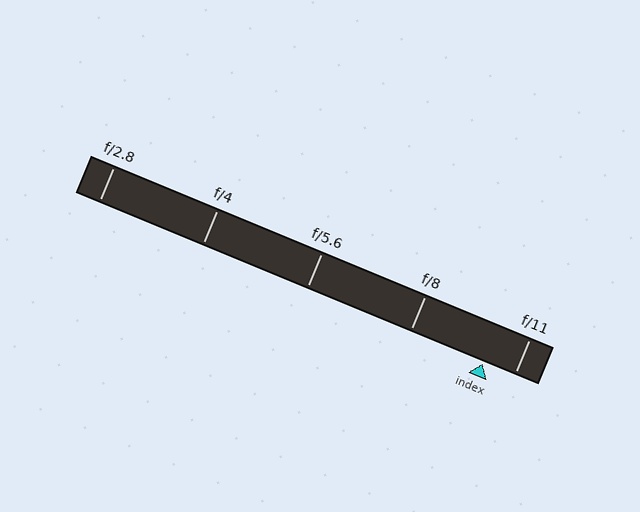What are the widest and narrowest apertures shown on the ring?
The widest aperture shown is f/2.8 and the narrowest is f/11.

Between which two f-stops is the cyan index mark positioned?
The index mark is between f/8 and f/11.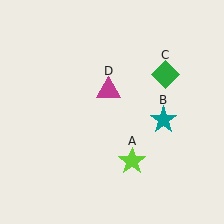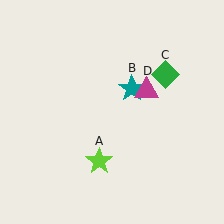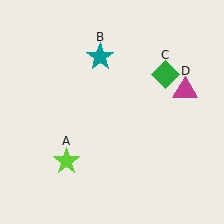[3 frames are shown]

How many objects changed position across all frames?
3 objects changed position: lime star (object A), teal star (object B), magenta triangle (object D).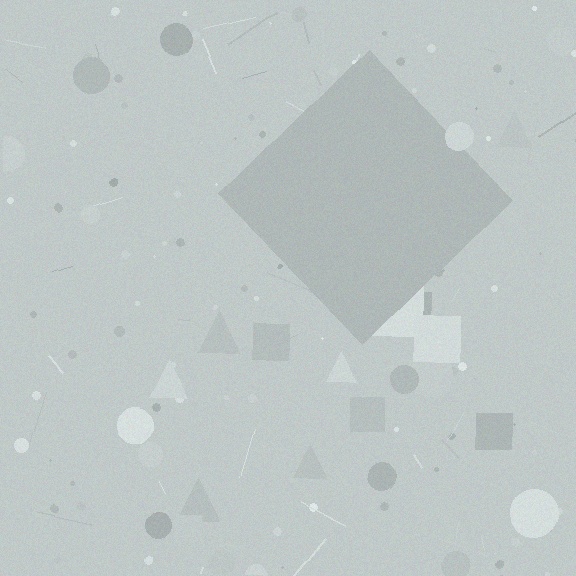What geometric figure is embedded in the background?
A diamond is embedded in the background.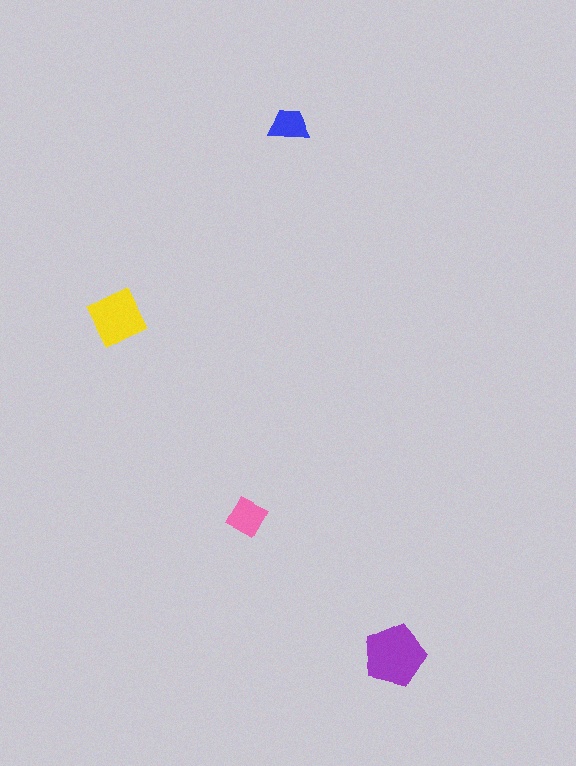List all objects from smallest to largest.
The blue trapezoid, the pink diamond, the yellow square, the purple pentagon.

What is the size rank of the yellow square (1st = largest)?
2nd.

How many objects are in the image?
There are 4 objects in the image.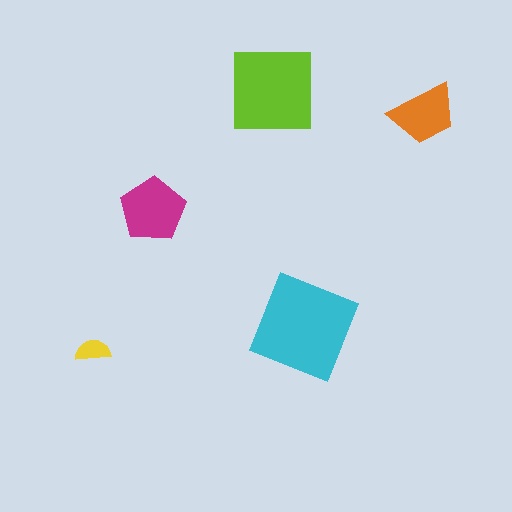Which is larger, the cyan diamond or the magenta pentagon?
The cyan diamond.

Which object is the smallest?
The yellow semicircle.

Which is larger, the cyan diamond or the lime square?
The cyan diamond.